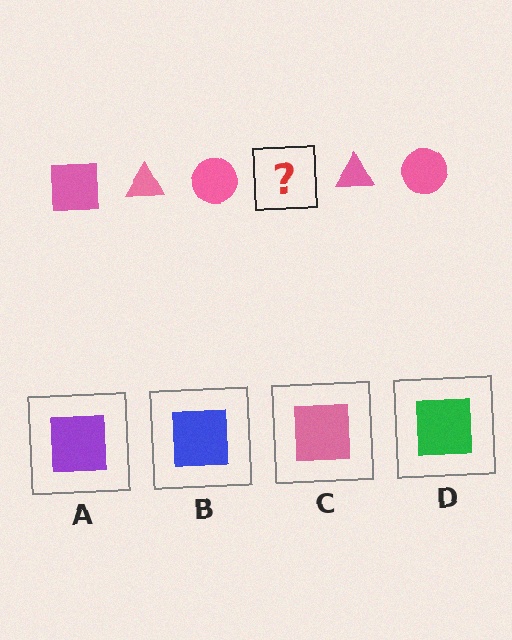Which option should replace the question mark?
Option C.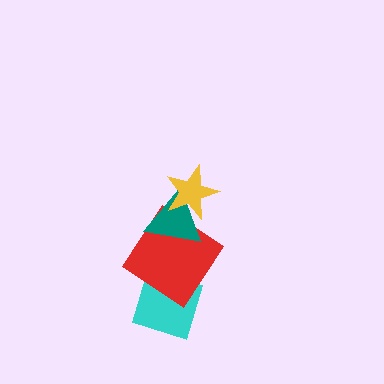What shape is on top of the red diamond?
The teal triangle is on top of the red diamond.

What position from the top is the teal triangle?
The teal triangle is 2nd from the top.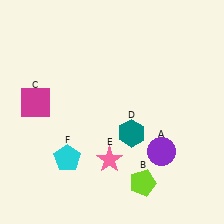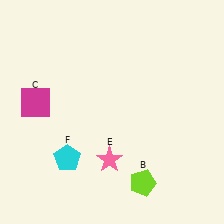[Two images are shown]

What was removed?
The purple circle (A), the teal hexagon (D) were removed in Image 2.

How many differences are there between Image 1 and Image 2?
There are 2 differences between the two images.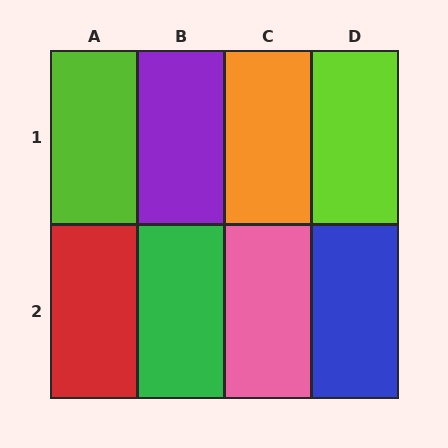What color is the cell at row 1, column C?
Orange.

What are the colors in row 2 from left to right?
Red, green, pink, blue.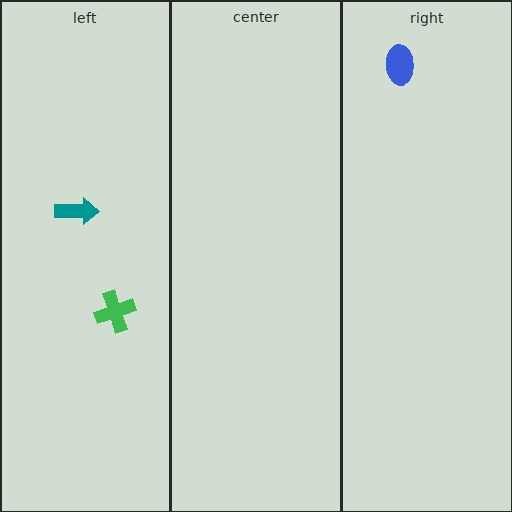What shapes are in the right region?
The blue ellipse.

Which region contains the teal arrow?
The left region.